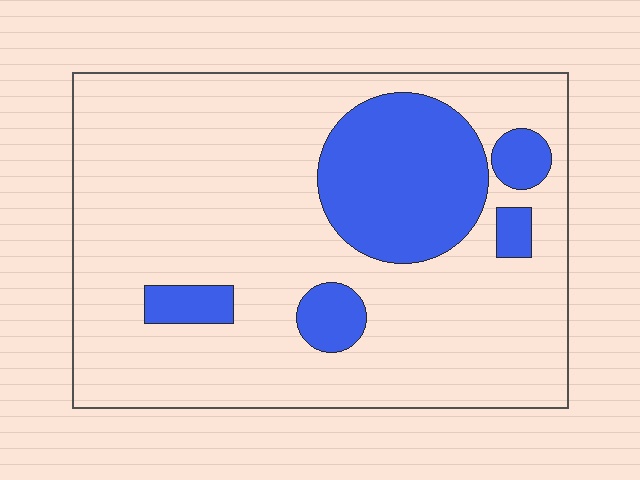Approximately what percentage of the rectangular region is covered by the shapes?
Approximately 20%.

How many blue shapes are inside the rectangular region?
5.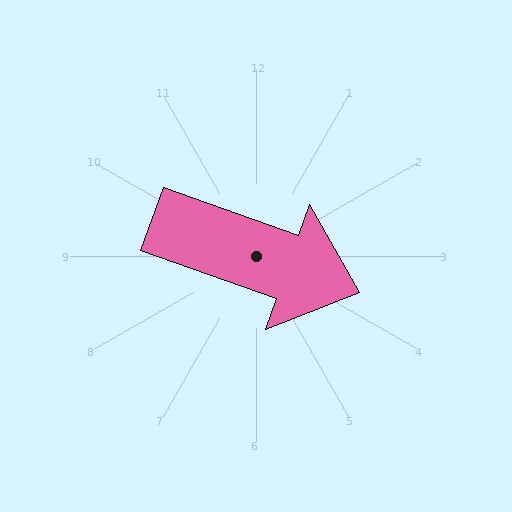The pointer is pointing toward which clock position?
Roughly 4 o'clock.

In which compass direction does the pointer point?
East.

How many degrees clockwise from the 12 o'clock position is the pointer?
Approximately 110 degrees.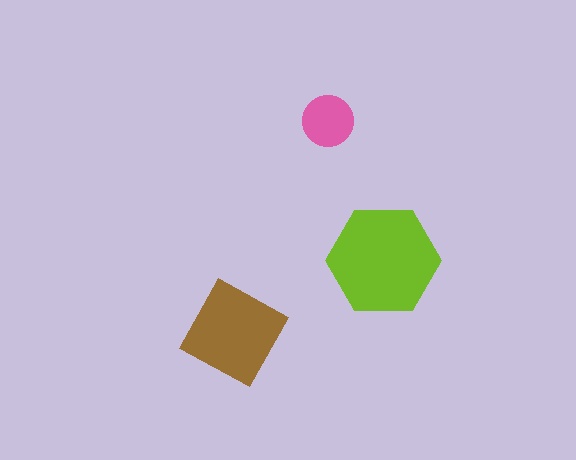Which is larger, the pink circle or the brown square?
The brown square.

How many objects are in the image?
There are 3 objects in the image.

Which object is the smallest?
The pink circle.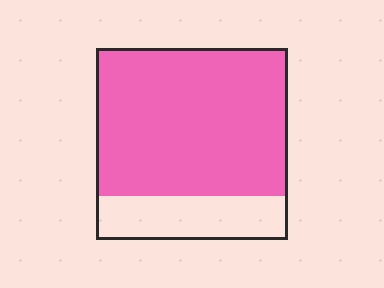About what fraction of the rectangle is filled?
About three quarters (3/4).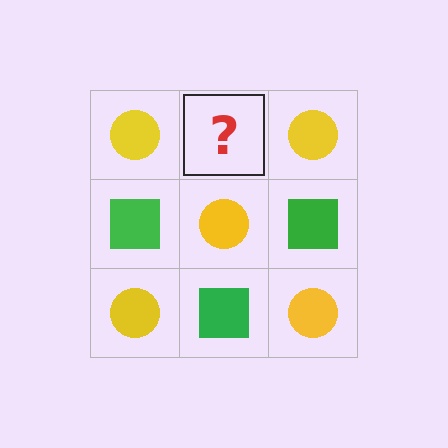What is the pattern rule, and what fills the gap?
The rule is that it alternates yellow circle and green square in a checkerboard pattern. The gap should be filled with a green square.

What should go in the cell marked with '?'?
The missing cell should contain a green square.